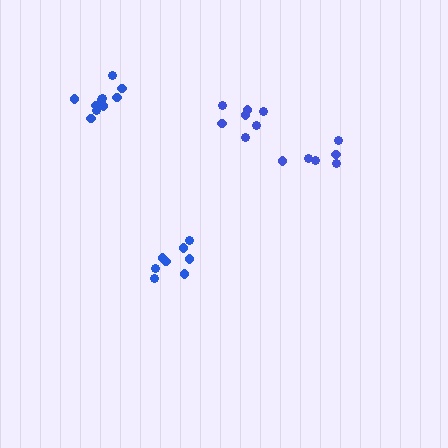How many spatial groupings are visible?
There are 4 spatial groupings.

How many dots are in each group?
Group 1: 8 dots, Group 2: 10 dots, Group 3: 7 dots, Group 4: 6 dots (31 total).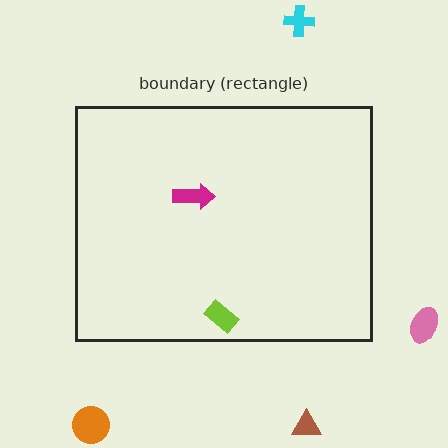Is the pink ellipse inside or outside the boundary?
Outside.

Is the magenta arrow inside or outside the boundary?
Inside.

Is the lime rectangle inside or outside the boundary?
Inside.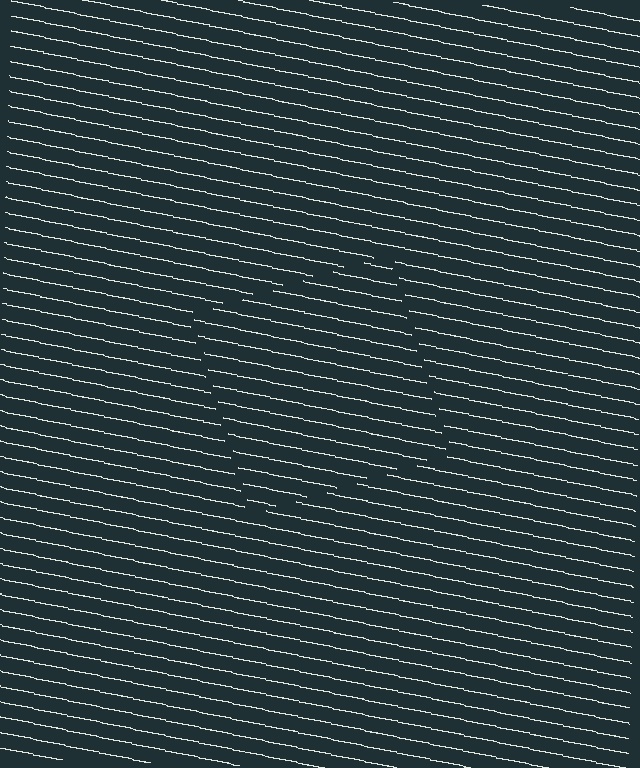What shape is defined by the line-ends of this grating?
An illusory square. The interior of the shape contains the same grating, shifted by half a period — the contour is defined by the phase discontinuity where line-ends from the inner and outer gratings abut.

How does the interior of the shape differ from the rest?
The interior of the shape contains the same grating, shifted by half a period — the contour is defined by the phase discontinuity where line-ends from the inner and outer gratings abut.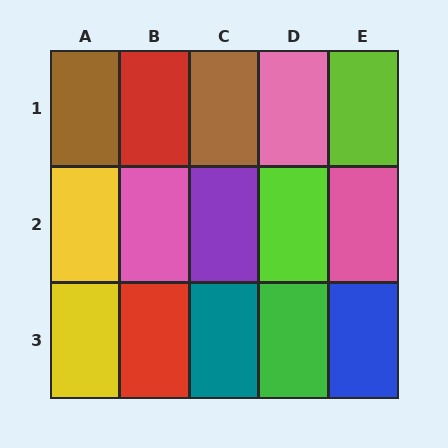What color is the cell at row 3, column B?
Red.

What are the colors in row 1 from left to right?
Brown, red, brown, pink, lime.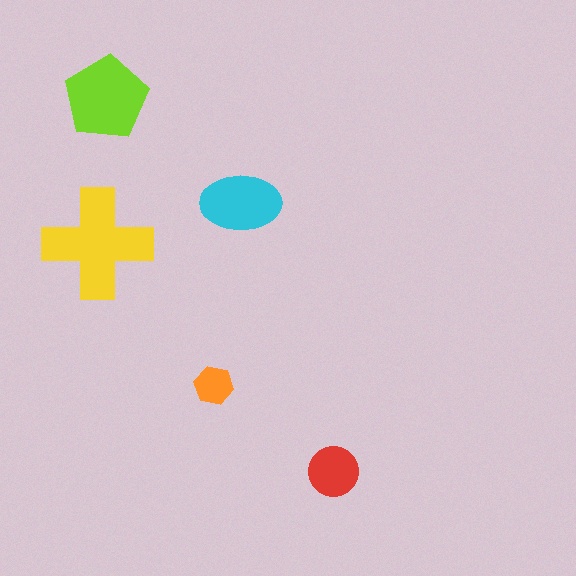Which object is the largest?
The yellow cross.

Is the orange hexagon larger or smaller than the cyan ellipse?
Smaller.